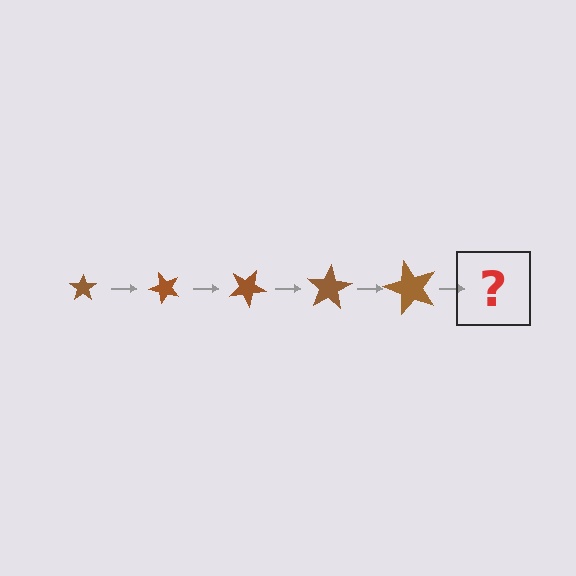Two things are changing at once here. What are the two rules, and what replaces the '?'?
The two rules are that the star grows larger each step and it rotates 50 degrees each step. The '?' should be a star, larger than the previous one and rotated 250 degrees from the start.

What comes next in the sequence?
The next element should be a star, larger than the previous one and rotated 250 degrees from the start.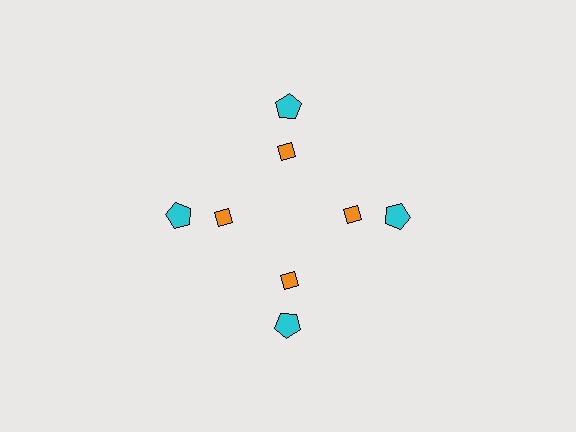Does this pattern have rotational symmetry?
Yes, this pattern has 4-fold rotational symmetry. It looks the same after rotating 90 degrees around the center.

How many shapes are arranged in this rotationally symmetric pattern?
There are 8 shapes, arranged in 4 groups of 2.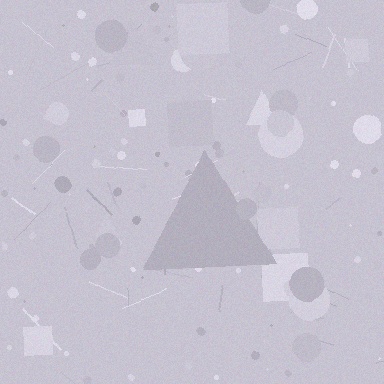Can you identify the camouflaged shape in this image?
The camouflaged shape is a triangle.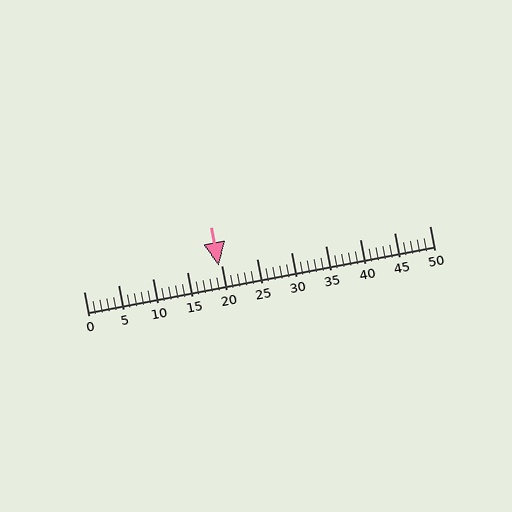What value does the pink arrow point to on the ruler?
The pink arrow points to approximately 20.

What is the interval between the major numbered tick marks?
The major tick marks are spaced 5 units apart.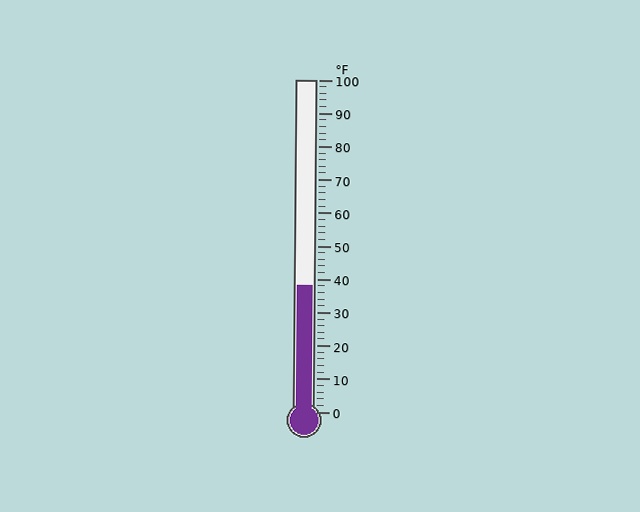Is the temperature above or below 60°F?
The temperature is below 60°F.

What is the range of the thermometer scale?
The thermometer scale ranges from 0°F to 100°F.